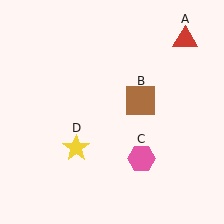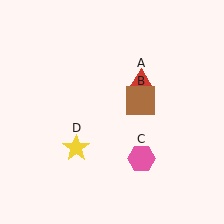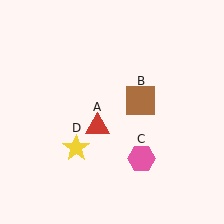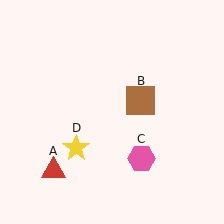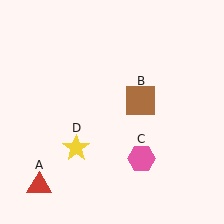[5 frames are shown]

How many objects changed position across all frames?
1 object changed position: red triangle (object A).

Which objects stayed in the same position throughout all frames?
Brown square (object B) and pink hexagon (object C) and yellow star (object D) remained stationary.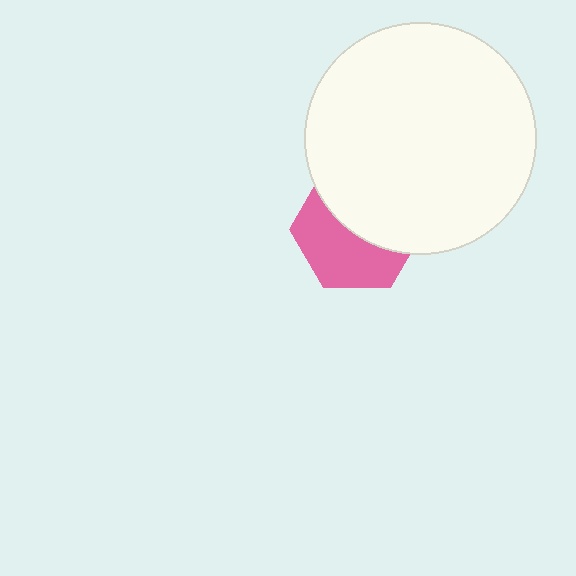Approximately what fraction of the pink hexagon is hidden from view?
Roughly 51% of the pink hexagon is hidden behind the white circle.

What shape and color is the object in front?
The object in front is a white circle.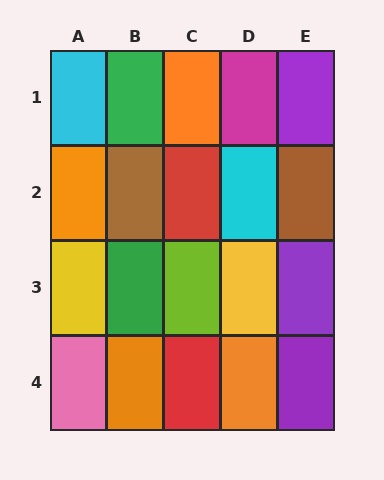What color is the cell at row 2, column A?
Orange.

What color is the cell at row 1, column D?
Magenta.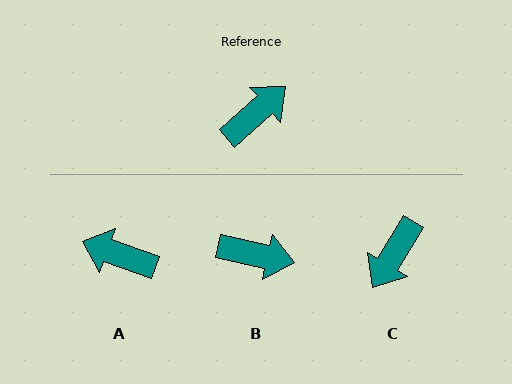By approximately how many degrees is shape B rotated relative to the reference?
Approximately 54 degrees clockwise.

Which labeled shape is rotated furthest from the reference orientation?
C, about 163 degrees away.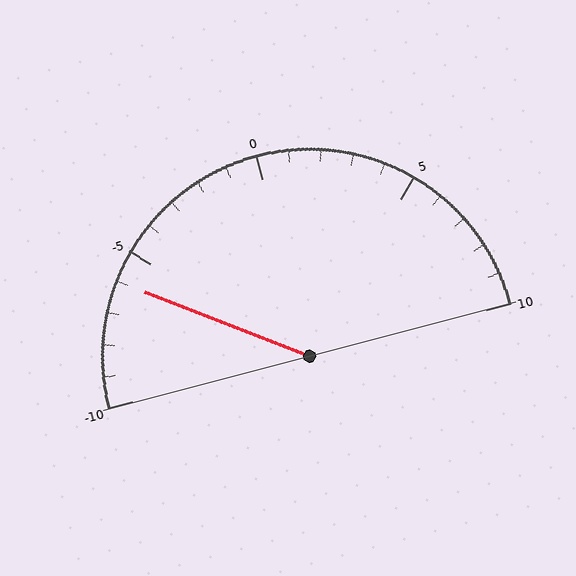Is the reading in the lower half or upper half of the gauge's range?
The reading is in the lower half of the range (-10 to 10).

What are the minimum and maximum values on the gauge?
The gauge ranges from -10 to 10.